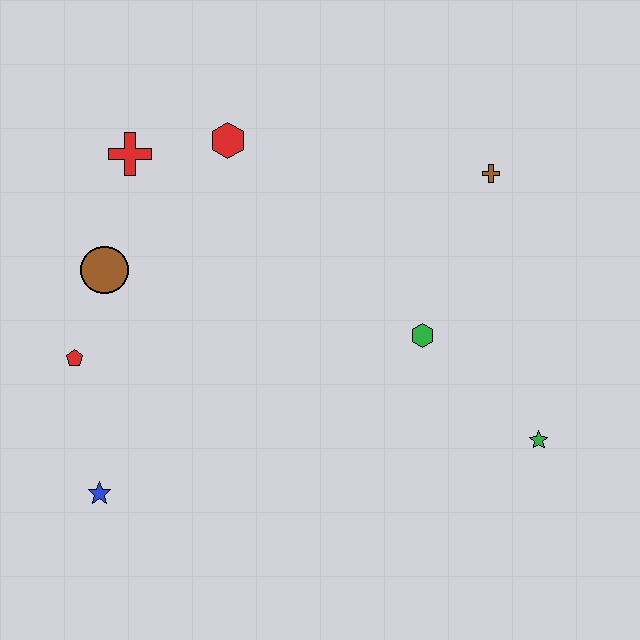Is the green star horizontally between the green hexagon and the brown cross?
No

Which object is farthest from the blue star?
The brown cross is farthest from the blue star.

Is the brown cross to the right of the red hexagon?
Yes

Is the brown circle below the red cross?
Yes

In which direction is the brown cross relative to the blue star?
The brown cross is to the right of the blue star.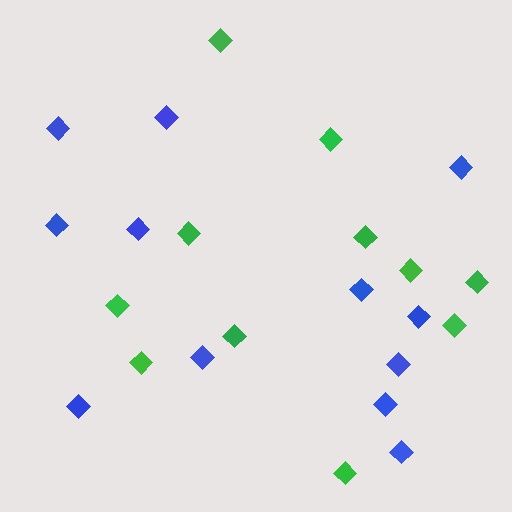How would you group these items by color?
There are 2 groups: one group of green diamonds (11) and one group of blue diamonds (12).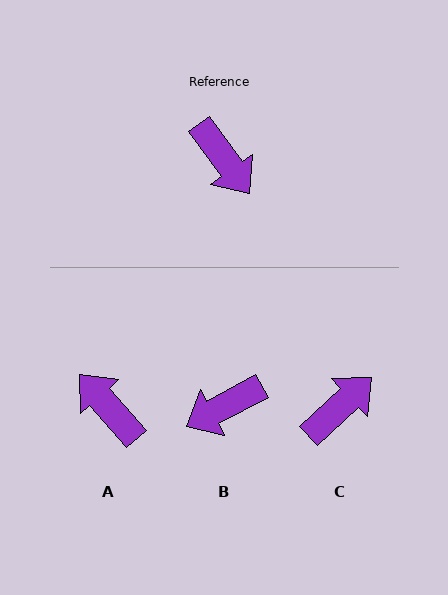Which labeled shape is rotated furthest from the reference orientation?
A, about 175 degrees away.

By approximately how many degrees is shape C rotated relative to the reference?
Approximately 97 degrees counter-clockwise.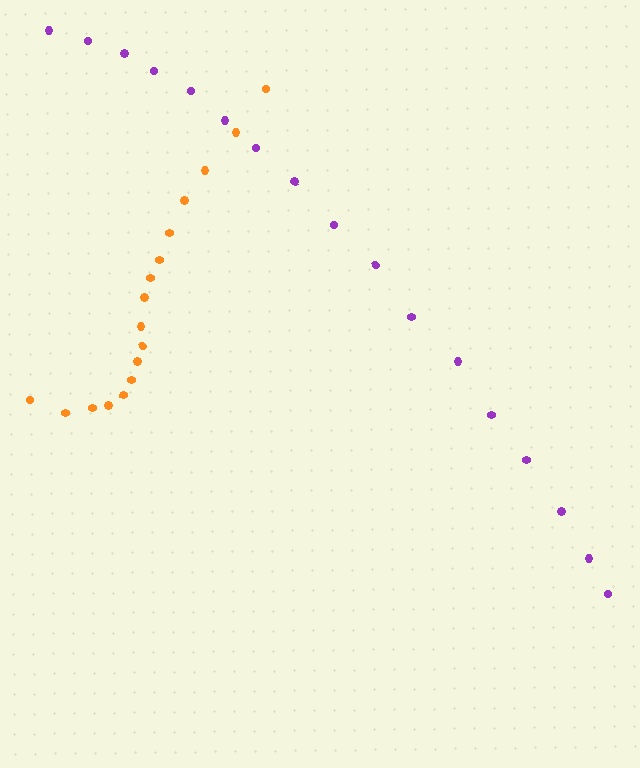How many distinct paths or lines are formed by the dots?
There are 2 distinct paths.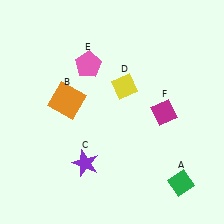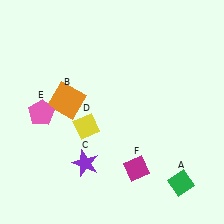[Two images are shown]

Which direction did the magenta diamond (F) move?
The magenta diamond (F) moved down.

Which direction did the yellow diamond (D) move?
The yellow diamond (D) moved down.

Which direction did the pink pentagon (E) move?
The pink pentagon (E) moved down.